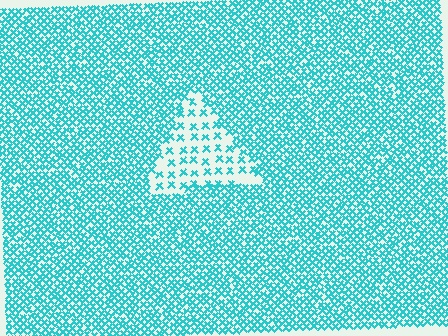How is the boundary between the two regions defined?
The boundary is defined by a change in element density (approximately 2.8x ratio). All elements are the same color, size, and shape.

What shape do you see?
I see a triangle.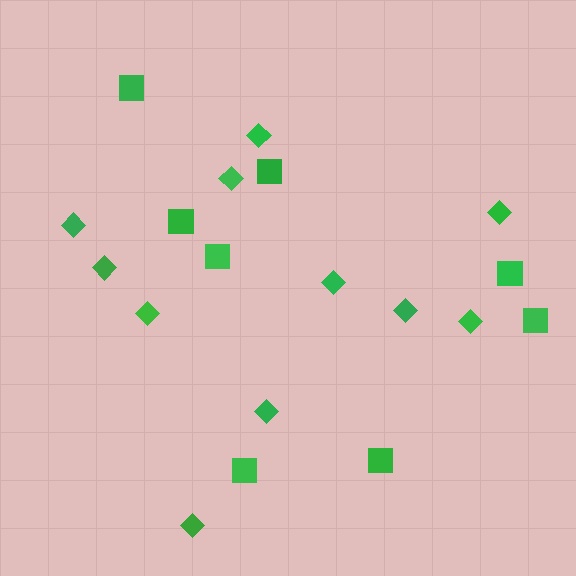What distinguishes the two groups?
There are 2 groups: one group of squares (8) and one group of diamonds (11).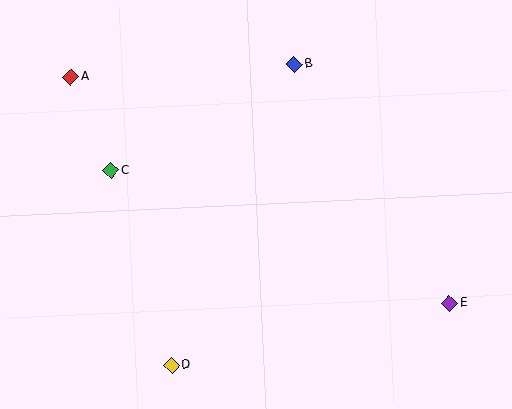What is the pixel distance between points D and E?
The distance between D and E is 285 pixels.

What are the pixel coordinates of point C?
Point C is at (111, 170).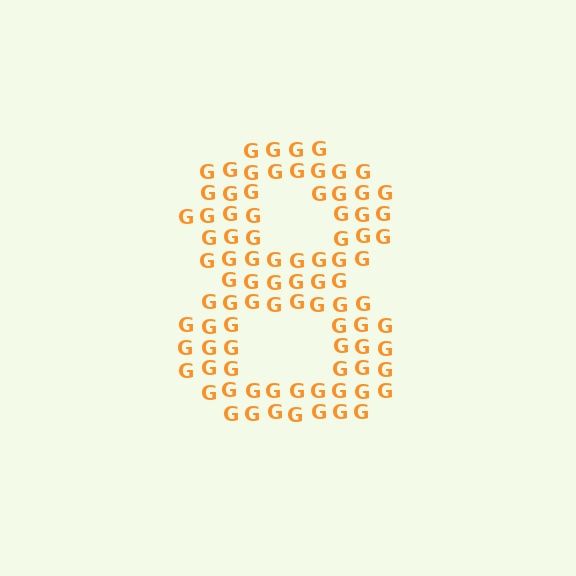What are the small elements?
The small elements are letter G's.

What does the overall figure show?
The overall figure shows the digit 8.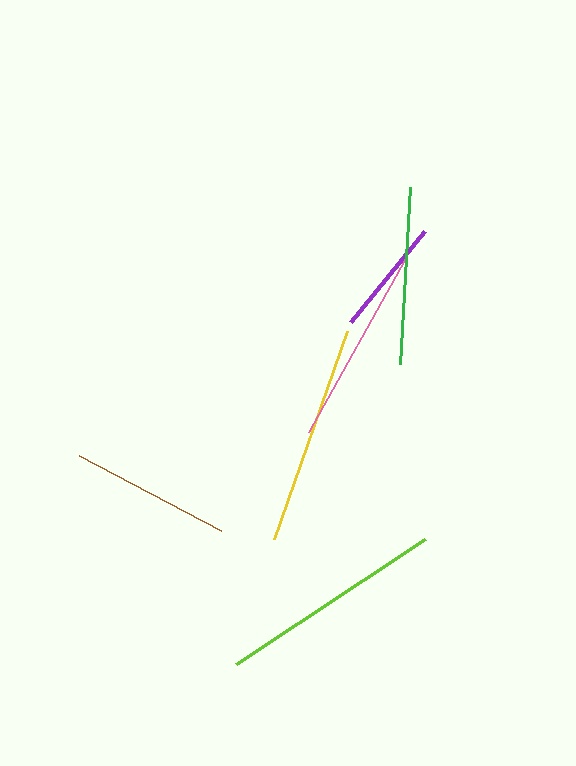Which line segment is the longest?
The lime line is the longest at approximately 226 pixels.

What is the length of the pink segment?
The pink segment is approximately 199 pixels long.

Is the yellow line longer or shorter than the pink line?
The yellow line is longer than the pink line.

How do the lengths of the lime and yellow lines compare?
The lime and yellow lines are approximately the same length.